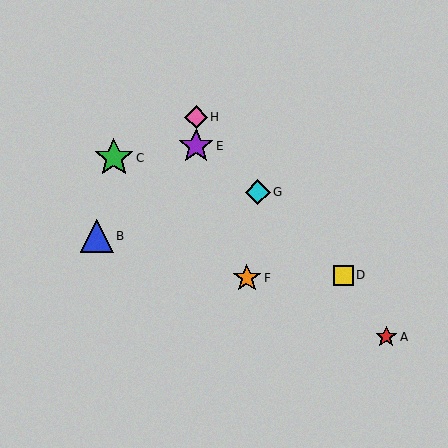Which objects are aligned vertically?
Objects E, H are aligned vertically.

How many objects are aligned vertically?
2 objects (E, H) are aligned vertically.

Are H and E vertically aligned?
Yes, both are at x≈196.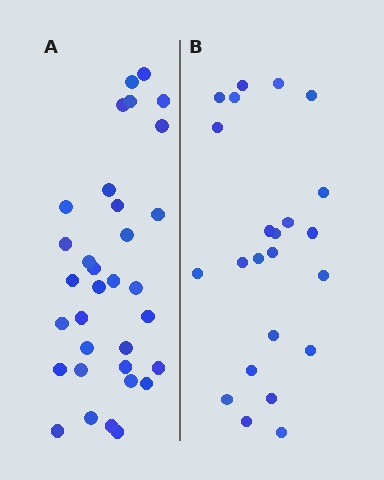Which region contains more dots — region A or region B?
Region A (the left region) has more dots.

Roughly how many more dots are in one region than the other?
Region A has roughly 10 or so more dots than region B.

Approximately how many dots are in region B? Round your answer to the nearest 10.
About 20 dots. (The exact count is 23, which rounds to 20.)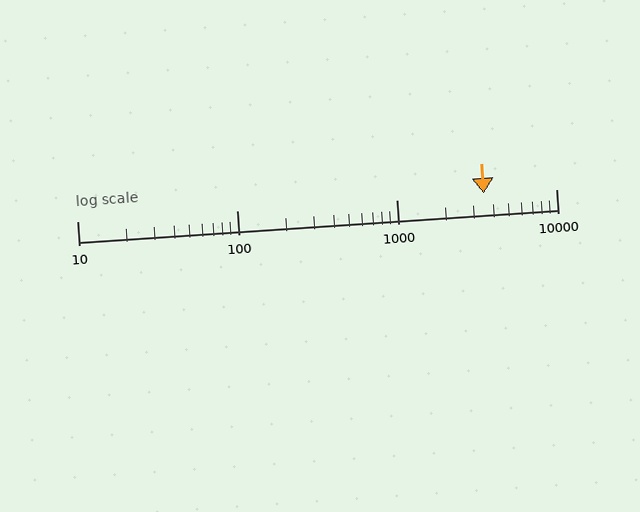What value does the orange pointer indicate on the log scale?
The pointer indicates approximately 3500.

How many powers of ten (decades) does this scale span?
The scale spans 3 decades, from 10 to 10000.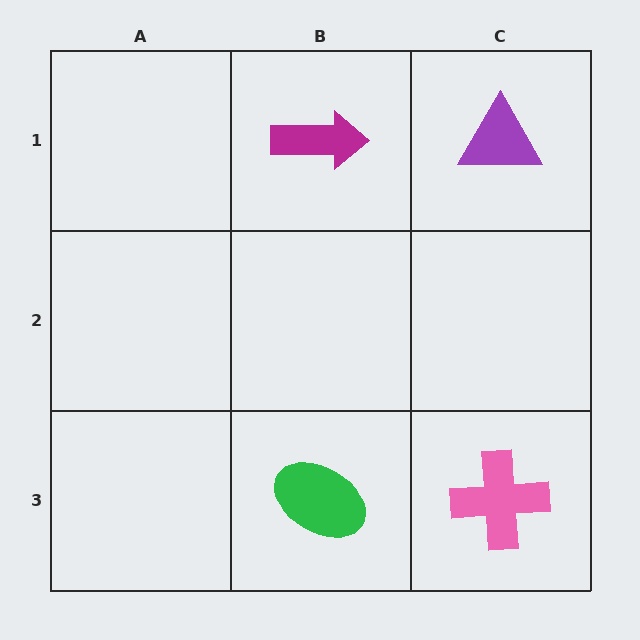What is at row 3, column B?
A green ellipse.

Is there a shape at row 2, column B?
No, that cell is empty.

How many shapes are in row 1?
2 shapes.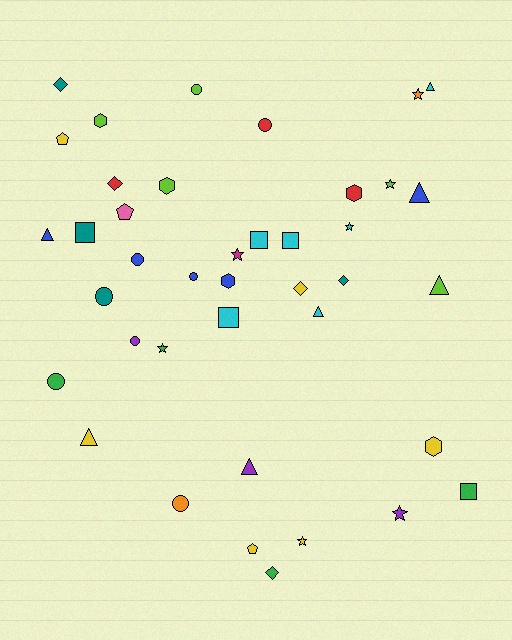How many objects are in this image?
There are 40 objects.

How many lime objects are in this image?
There are 5 lime objects.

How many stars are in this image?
There are 7 stars.